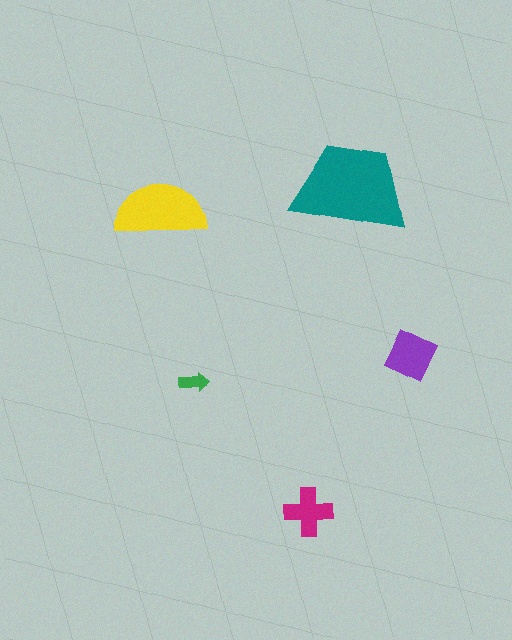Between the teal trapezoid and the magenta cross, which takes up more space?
The teal trapezoid.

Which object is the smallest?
The green arrow.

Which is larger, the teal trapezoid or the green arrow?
The teal trapezoid.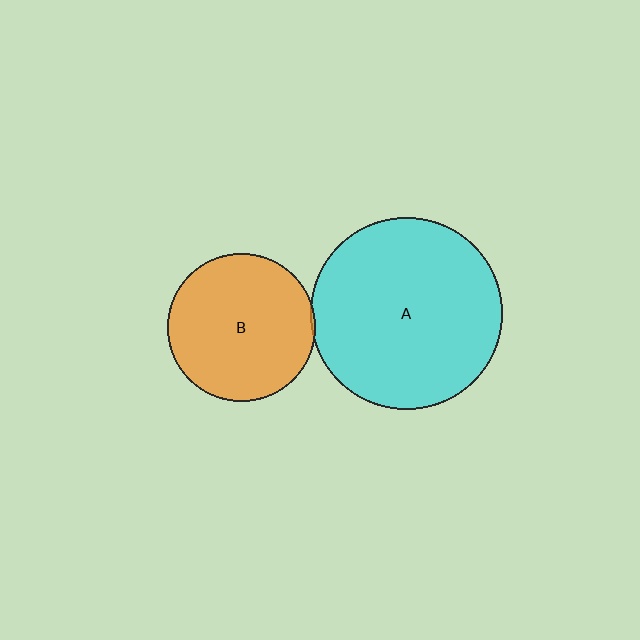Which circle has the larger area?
Circle A (cyan).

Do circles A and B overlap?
Yes.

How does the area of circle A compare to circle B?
Approximately 1.7 times.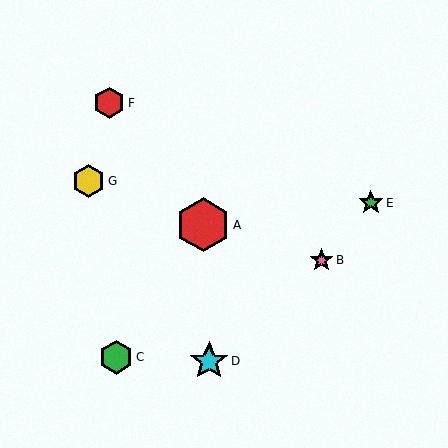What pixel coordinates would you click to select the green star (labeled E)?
Click at (371, 203) to select the green star E.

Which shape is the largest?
The red hexagon (labeled A) is the largest.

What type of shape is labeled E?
Shape E is a green star.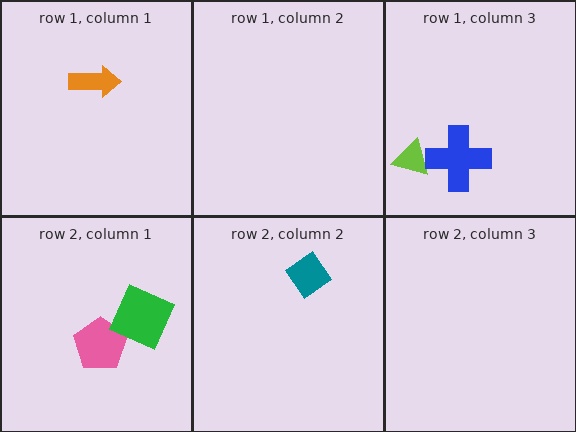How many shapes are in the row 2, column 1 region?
2.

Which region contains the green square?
The row 2, column 1 region.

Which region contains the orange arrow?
The row 1, column 1 region.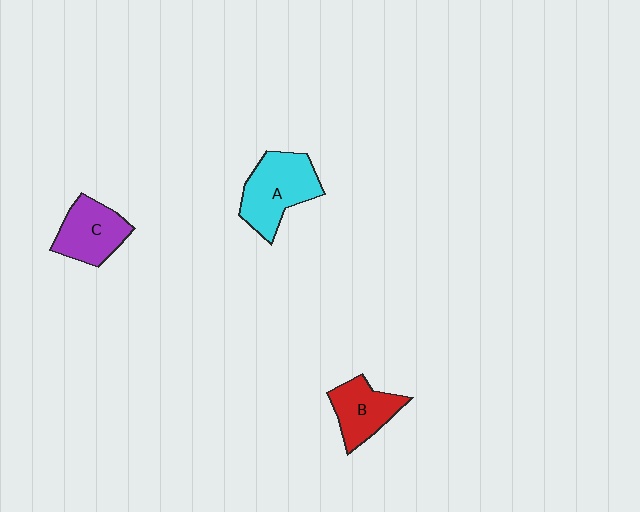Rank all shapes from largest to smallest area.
From largest to smallest: A (cyan), C (purple), B (red).